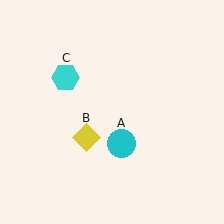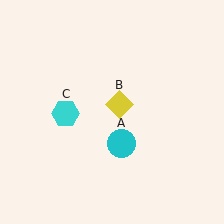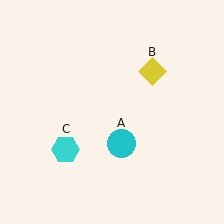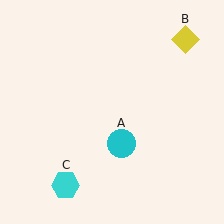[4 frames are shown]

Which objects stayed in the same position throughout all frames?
Cyan circle (object A) remained stationary.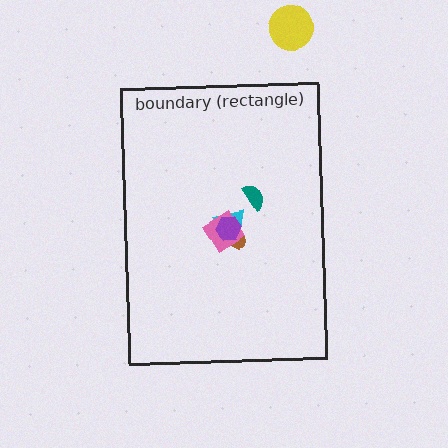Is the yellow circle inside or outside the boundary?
Outside.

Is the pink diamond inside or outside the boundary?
Inside.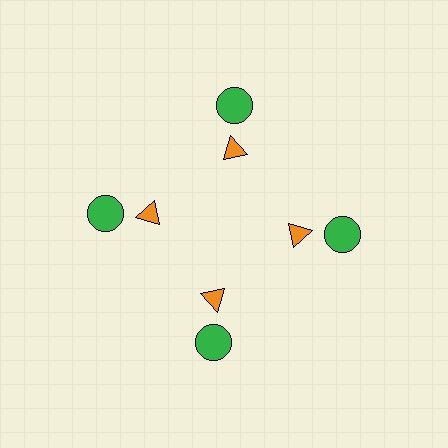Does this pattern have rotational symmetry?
Yes, this pattern has 4-fold rotational symmetry. It looks the same after rotating 90 degrees around the center.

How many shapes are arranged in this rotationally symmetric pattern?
There are 8 shapes, arranged in 4 groups of 2.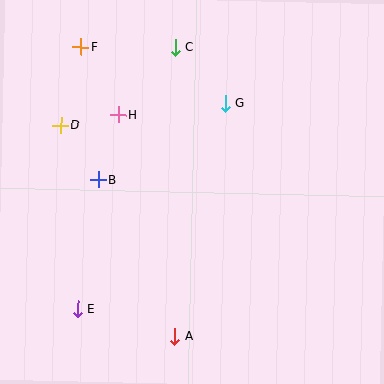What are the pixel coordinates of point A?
Point A is at (175, 336).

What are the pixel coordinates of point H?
Point H is at (118, 115).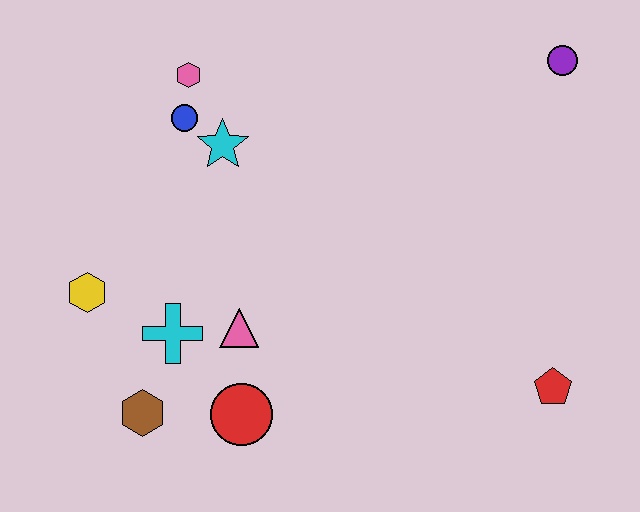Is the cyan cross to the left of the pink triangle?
Yes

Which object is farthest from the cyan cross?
The purple circle is farthest from the cyan cross.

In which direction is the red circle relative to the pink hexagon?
The red circle is below the pink hexagon.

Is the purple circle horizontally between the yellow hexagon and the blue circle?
No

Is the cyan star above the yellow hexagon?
Yes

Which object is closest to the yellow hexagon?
The cyan cross is closest to the yellow hexagon.